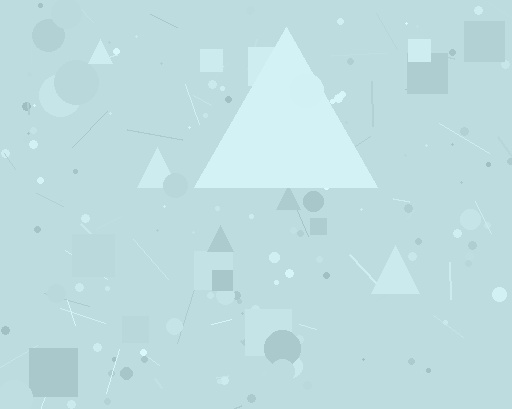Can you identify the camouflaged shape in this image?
The camouflaged shape is a triangle.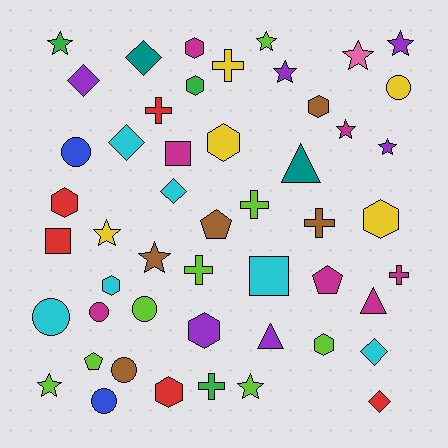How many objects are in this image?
There are 50 objects.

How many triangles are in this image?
There are 3 triangles.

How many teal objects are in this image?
There are 2 teal objects.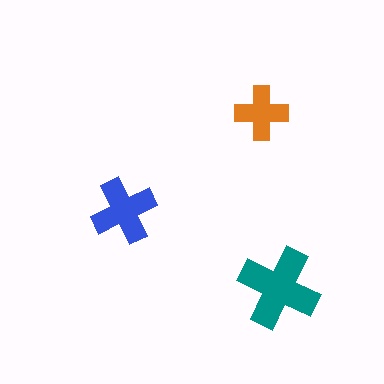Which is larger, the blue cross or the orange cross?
The blue one.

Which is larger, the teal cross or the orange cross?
The teal one.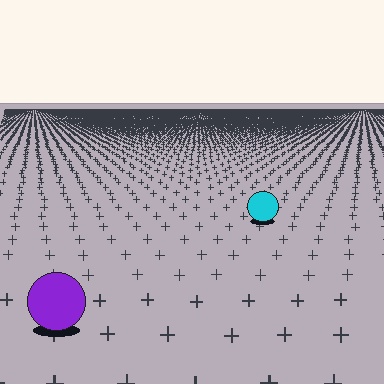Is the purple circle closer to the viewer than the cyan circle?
Yes. The purple circle is closer — you can tell from the texture gradient: the ground texture is coarser near it.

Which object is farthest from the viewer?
The cyan circle is farthest from the viewer. It appears smaller and the ground texture around it is denser.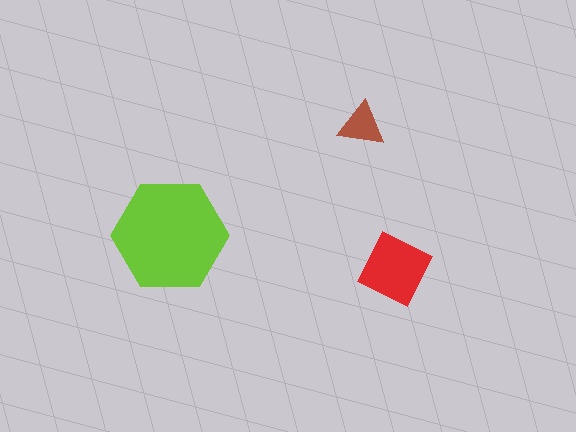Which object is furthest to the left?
The lime hexagon is leftmost.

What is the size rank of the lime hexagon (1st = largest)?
1st.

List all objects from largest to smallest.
The lime hexagon, the red diamond, the brown triangle.